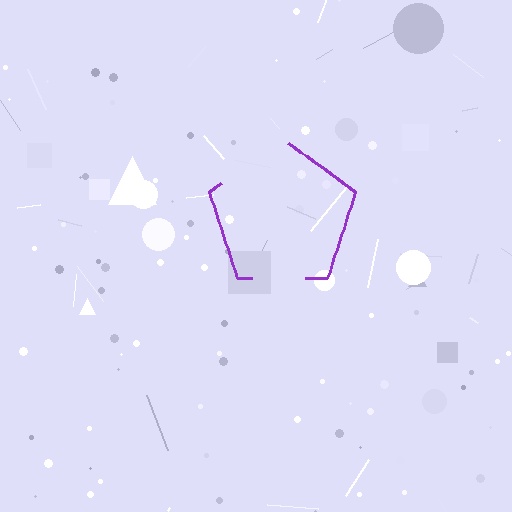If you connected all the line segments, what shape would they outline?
They would outline a pentagon.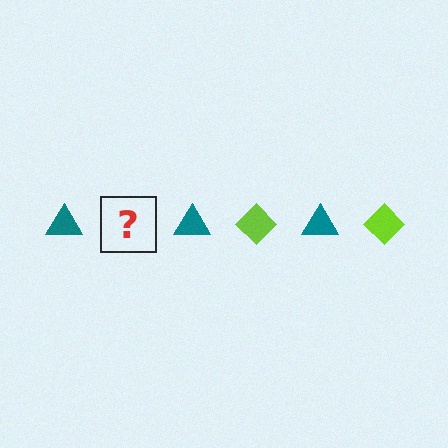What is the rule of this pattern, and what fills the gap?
The rule is that the pattern alternates between teal triangle and lime diamond. The gap should be filled with a lime diamond.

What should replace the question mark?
The question mark should be replaced with a lime diamond.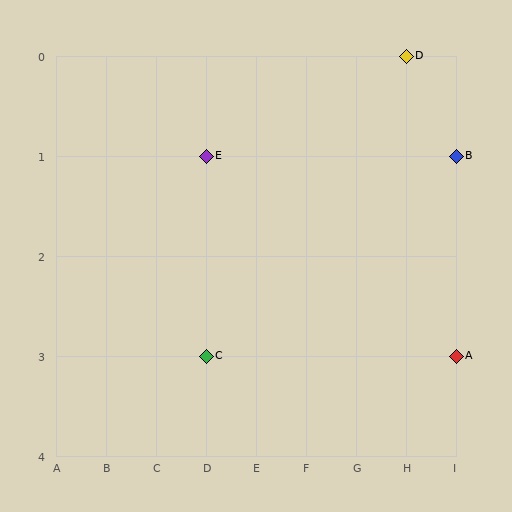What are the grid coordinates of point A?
Point A is at grid coordinates (I, 3).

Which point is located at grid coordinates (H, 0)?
Point D is at (H, 0).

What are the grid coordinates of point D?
Point D is at grid coordinates (H, 0).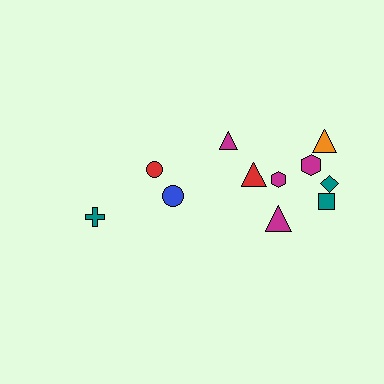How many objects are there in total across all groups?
There are 11 objects.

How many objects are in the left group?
There are 3 objects.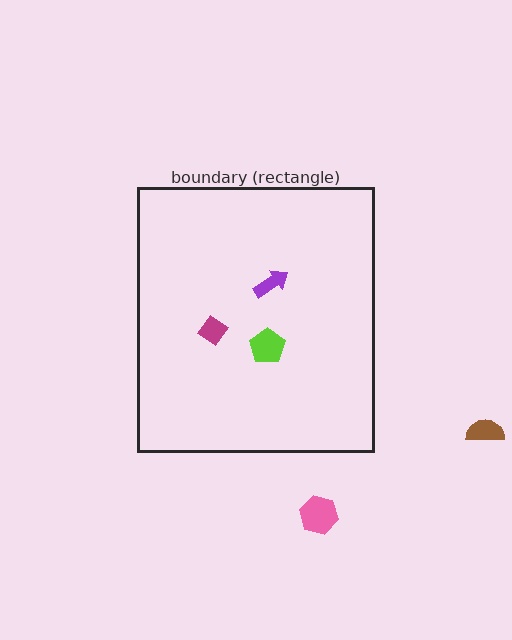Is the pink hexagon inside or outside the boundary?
Outside.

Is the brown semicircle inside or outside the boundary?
Outside.